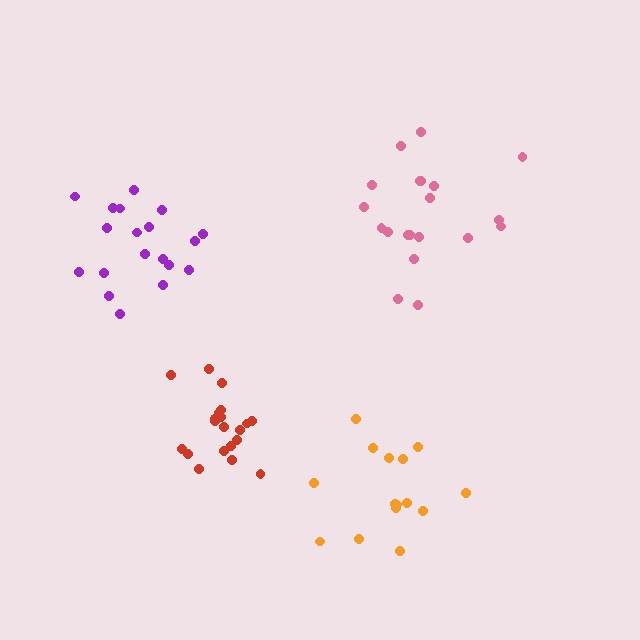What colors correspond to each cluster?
The clusters are colored: purple, pink, orange, red.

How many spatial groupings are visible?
There are 4 spatial groupings.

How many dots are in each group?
Group 1: 19 dots, Group 2: 20 dots, Group 3: 15 dots, Group 4: 20 dots (74 total).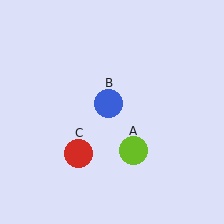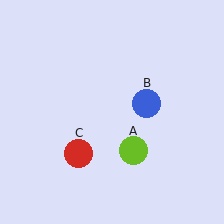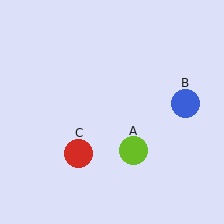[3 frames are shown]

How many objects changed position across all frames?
1 object changed position: blue circle (object B).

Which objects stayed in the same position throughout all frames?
Lime circle (object A) and red circle (object C) remained stationary.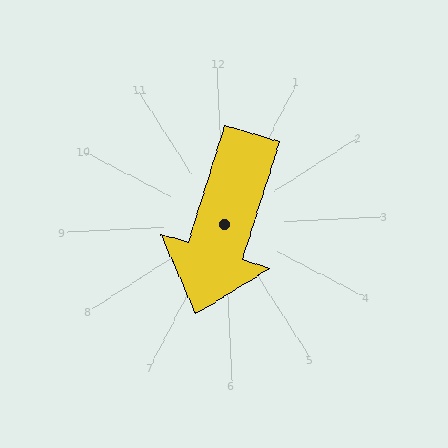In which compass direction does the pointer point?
South.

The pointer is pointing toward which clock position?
Roughly 7 o'clock.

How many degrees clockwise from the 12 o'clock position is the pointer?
Approximately 200 degrees.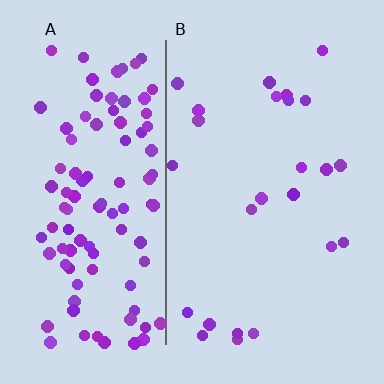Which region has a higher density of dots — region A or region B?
A (the left).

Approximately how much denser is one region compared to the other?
Approximately 4.3× — region A over region B.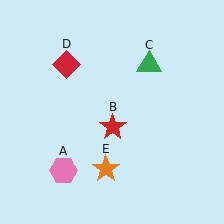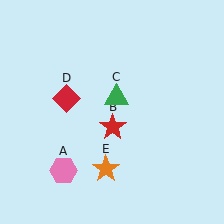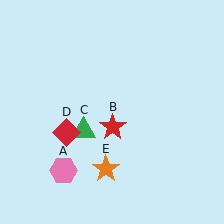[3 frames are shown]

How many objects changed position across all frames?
2 objects changed position: green triangle (object C), red diamond (object D).